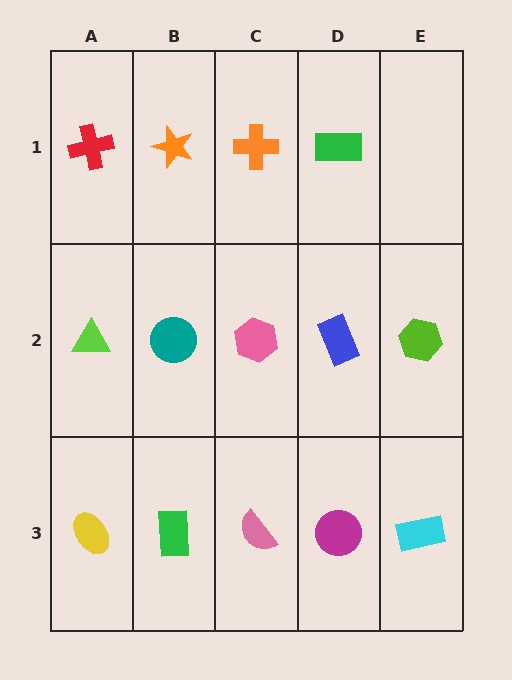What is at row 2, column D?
A blue rectangle.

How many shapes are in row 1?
4 shapes.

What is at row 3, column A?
A yellow ellipse.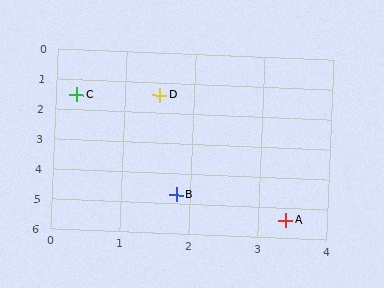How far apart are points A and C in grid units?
Points A and C are about 5.0 grid units apart.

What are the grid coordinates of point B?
Point B is at approximately (1.8, 4.7).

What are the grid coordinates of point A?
Point A is at approximately (3.4, 5.4).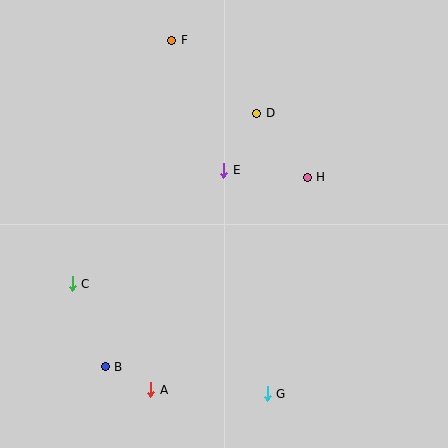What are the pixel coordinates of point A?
Point A is at (151, 390).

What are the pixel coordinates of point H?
Point H is at (307, 177).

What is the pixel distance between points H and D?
The distance between H and D is 82 pixels.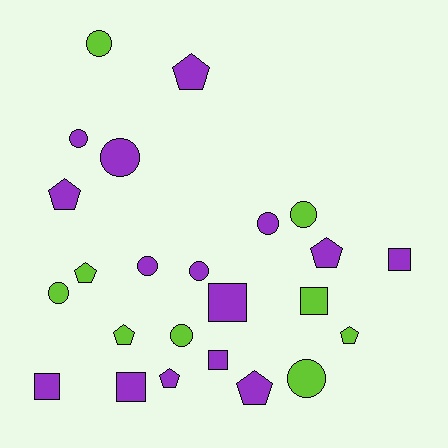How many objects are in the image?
There are 24 objects.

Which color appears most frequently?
Purple, with 15 objects.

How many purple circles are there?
There are 5 purple circles.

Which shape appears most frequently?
Circle, with 10 objects.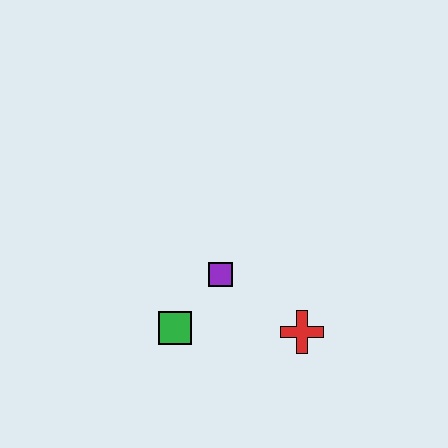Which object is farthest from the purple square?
The red cross is farthest from the purple square.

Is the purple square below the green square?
No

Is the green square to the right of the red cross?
No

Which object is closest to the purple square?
The green square is closest to the purple square.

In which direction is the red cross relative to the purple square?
The red cross is to the right of the purple square.